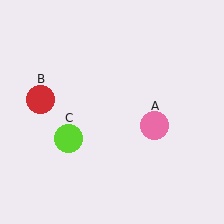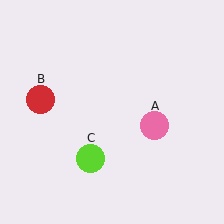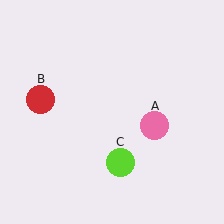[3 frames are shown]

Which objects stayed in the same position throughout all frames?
Pink circle (object A) and red circle (object B) remained stationary.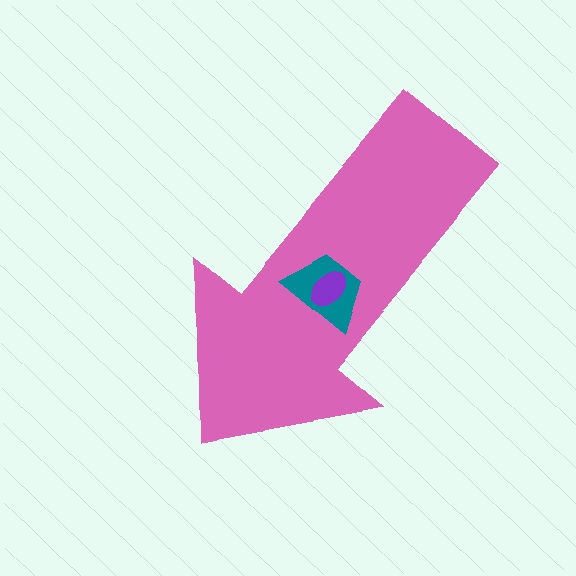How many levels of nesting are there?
3.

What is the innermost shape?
The purple ellipse.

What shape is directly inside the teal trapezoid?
The purple ellipse.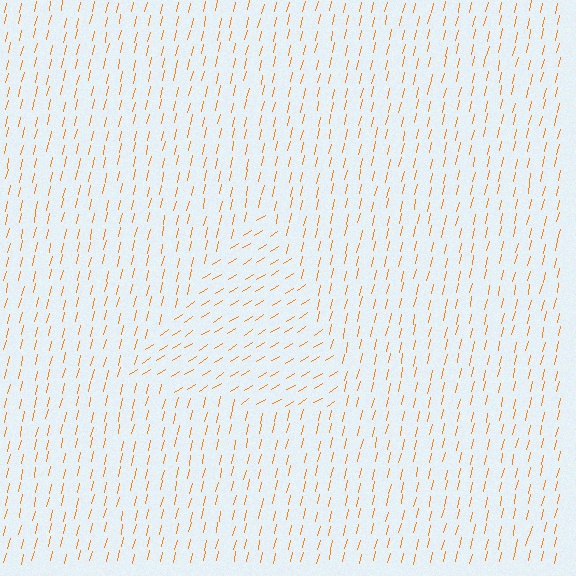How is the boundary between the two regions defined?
The boundary is defined purely by a change in line orientation (approximately 45 degrees difference). All lines are the same color and thickness.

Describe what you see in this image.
The image is filled with small orange line segments. A triangle region in the image has lines oriented differently from the surrounding lines, creating a visible texture boundary.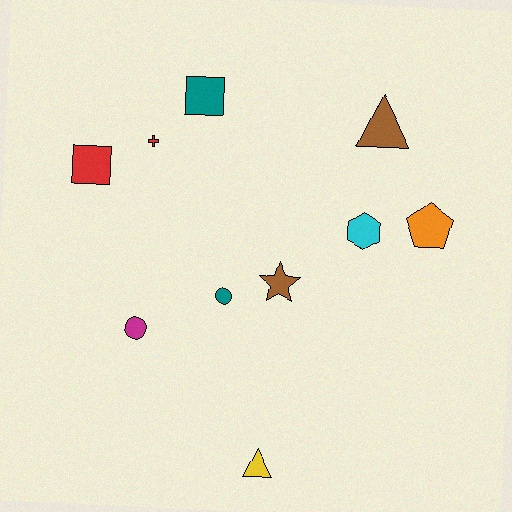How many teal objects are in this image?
There are 2 teal objects.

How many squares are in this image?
There are 2 squares.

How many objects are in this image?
There are 10 objects.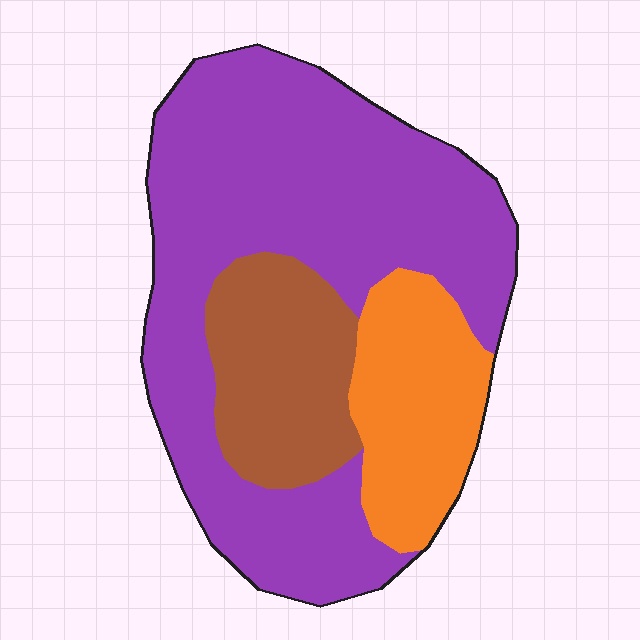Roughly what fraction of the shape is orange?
Orange takes up about one fifth (1/5) of the shape.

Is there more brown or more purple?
Purple.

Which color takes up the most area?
Purple, at roughly 65%.